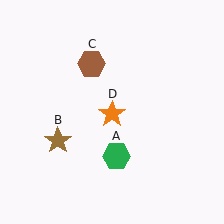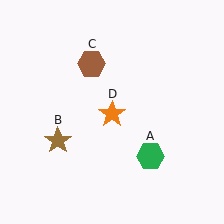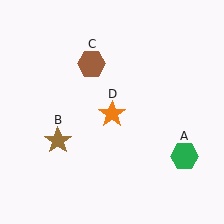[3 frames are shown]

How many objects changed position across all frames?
1 object changed position: green hexagon (object A).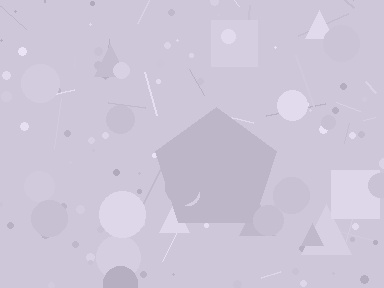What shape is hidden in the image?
A pentagon is hidden in the image.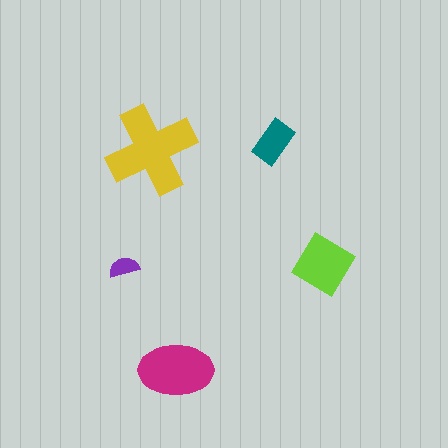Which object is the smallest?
The purple semicircle.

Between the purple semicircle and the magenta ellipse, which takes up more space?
The magenta ellipse.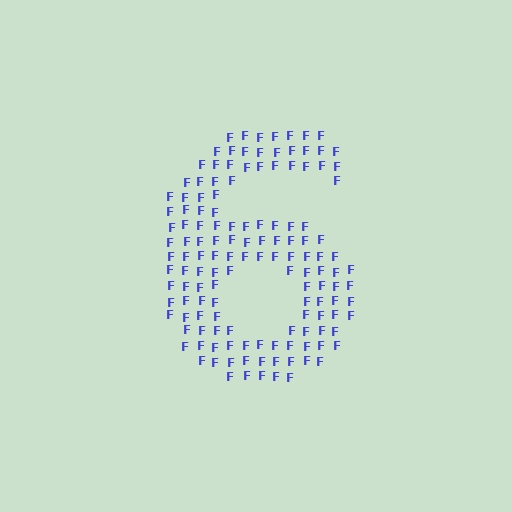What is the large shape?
The large shape is the digit 6.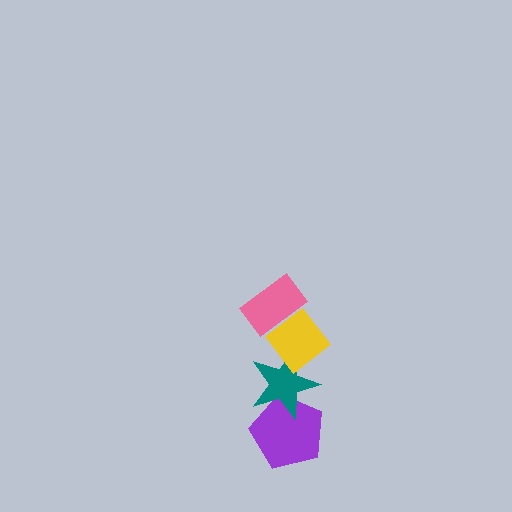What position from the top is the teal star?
The teal star is 3rd from the top.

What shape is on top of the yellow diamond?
The pink rectangle is on top of the yellow diamond.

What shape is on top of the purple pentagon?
The teal star is on top of the purple pentagon.